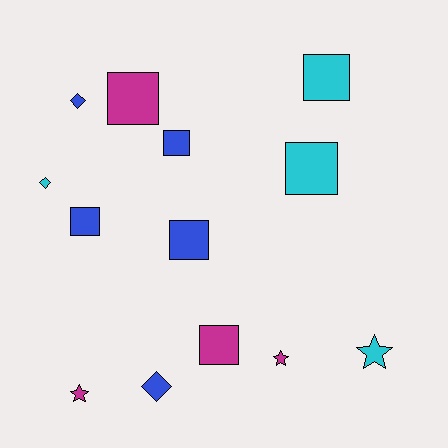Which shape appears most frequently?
Square, with 7 objects.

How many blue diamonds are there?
There are 2 blue diamonds.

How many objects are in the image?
There are 13 objects.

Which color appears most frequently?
Blue, with 5 objects.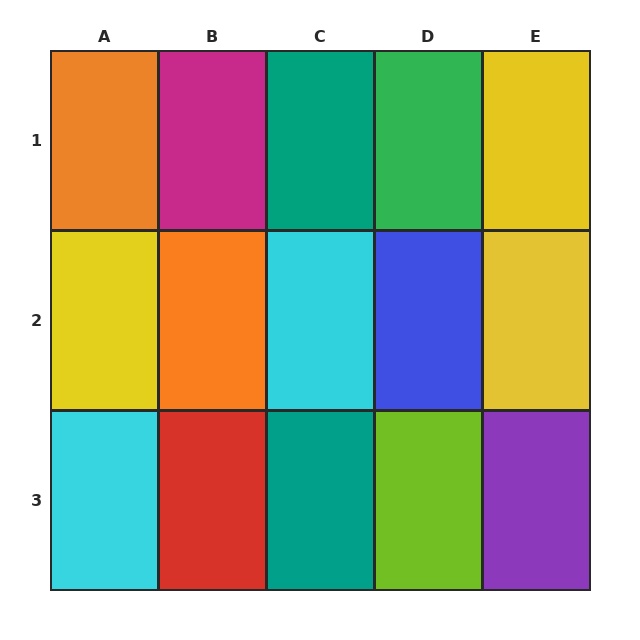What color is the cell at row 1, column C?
Teal.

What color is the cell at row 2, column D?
Blue.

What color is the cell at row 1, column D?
Green.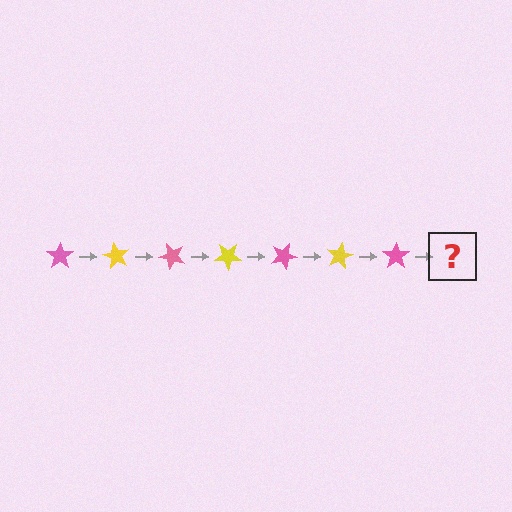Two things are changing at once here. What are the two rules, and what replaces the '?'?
The two rules are that it rotates 60 degrees each step and the color cycles through pink and yellow. The '?' should be a yellow star, rotated 420 degrees from the start.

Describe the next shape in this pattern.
It should be a yellow star, rotated 420 degrees from the start.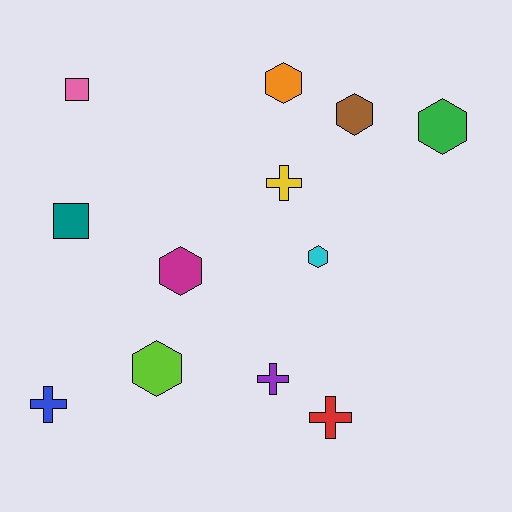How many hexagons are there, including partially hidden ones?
There are 6 hexagons.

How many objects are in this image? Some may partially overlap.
There are 12 objects.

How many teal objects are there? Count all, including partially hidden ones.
There is 1 teal object.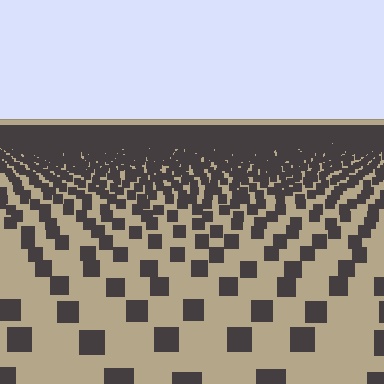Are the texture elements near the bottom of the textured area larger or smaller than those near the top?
Larger. Near the bottom, elements are closer to the viewer and appear at a bigger on-screen size.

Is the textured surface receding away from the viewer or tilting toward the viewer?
The surface is receding away from the viewer. Texture elements get smaller and denser toward the top.